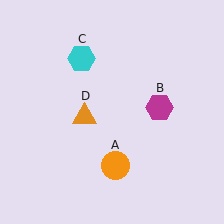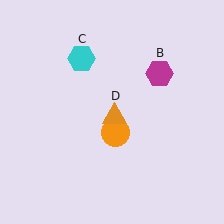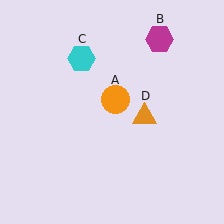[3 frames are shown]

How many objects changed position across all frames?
3 objects changed position: orange circle (object A), magenta hexagon (object B), orange triangle (object D).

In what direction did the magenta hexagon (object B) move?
The magenta hexagon (object B) moved up.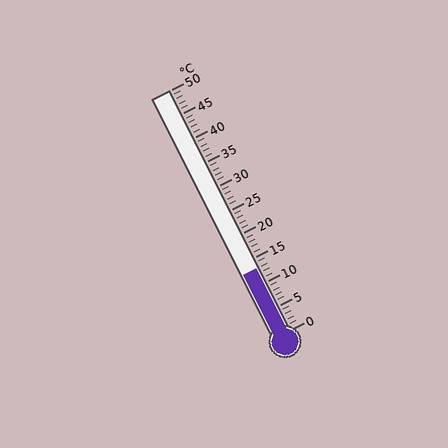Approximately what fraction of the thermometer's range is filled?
The thermometer is filled to approximately 25% of its range.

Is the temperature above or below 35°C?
The temperature is below 35°C.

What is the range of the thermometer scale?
The thermometer scale ranges from 0°C to 50°C.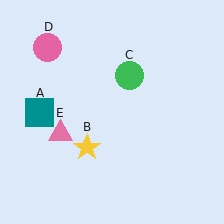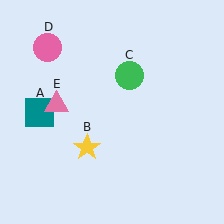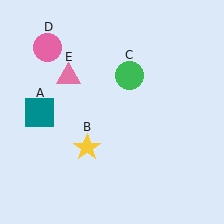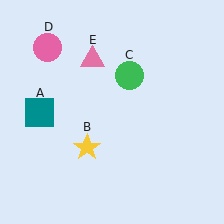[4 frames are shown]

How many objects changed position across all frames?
1 object changed position: pink triangle (object E).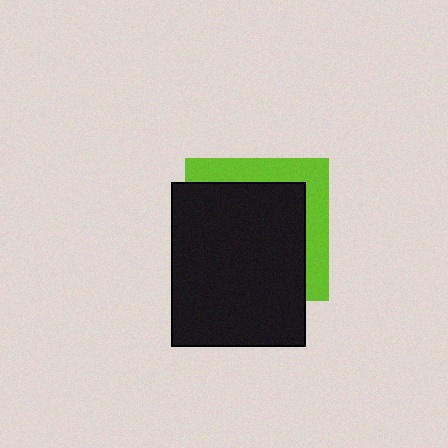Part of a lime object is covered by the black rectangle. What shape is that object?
It is a square.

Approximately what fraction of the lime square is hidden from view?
Roughly 69% of the lime square is hidden behind the black rectangle.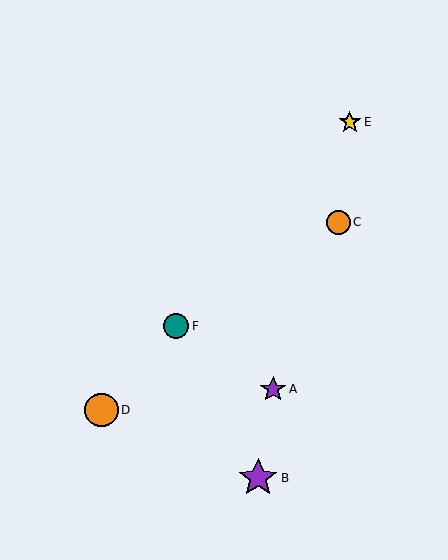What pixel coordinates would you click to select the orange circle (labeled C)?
Click at (339, 222) to select the orange circle C.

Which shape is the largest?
The purple star (labeled B) is the largest.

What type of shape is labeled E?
Shape E is a yellow star.